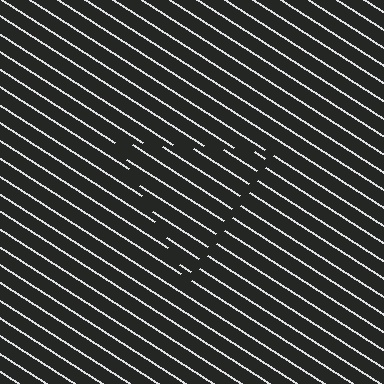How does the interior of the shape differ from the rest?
The interior of the shape contains the same grating, shifted by half a period — the contour is defined by the phase discontinuity where line-ends from the inner and outer gratings abut.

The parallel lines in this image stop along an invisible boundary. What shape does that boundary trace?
An illusory triangle. The interior of the shape contains the same grating, shifted by half a period — the contour is defined by the phase discontinuity where line-ends from the inner and outer gratings abut.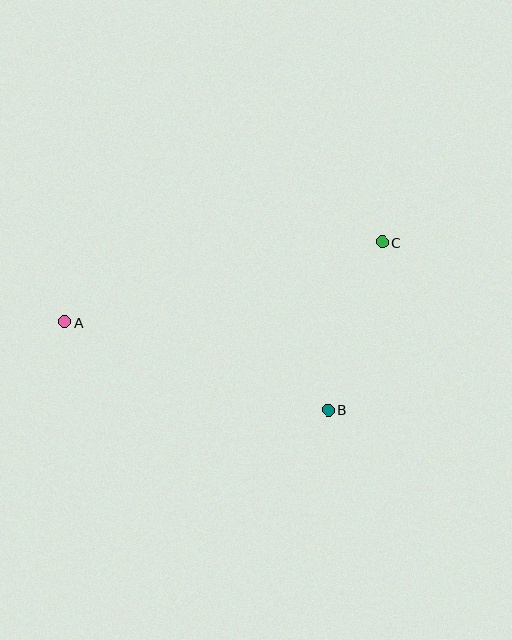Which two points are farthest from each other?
Points A and C are farthest from each other.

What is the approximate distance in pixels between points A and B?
The distance between A and B is approximately 278 pixels.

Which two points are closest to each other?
Points B and C are closest to each other.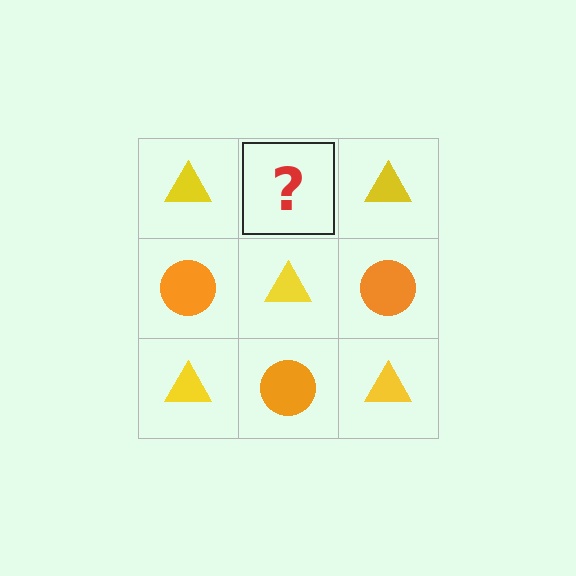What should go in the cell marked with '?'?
The missing cell should contain an orange circle.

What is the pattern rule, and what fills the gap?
The rule is that it alternates yellow triangle and orange circle in a checkerboard pattern. The gap should be filled with an orange circle.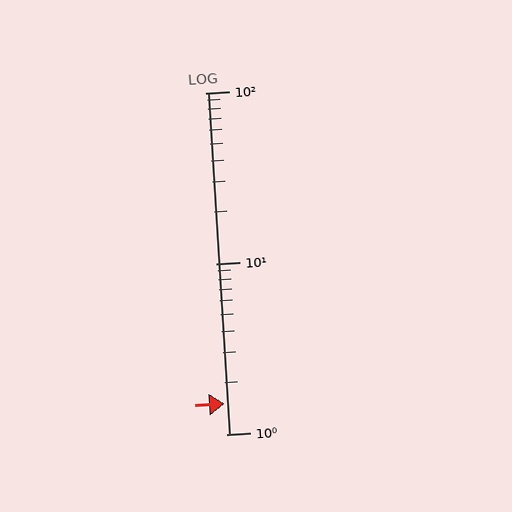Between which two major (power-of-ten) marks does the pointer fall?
The pointer is between 1 and 10.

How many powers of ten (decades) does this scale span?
The scale spans 2 decades, from 1 to 100.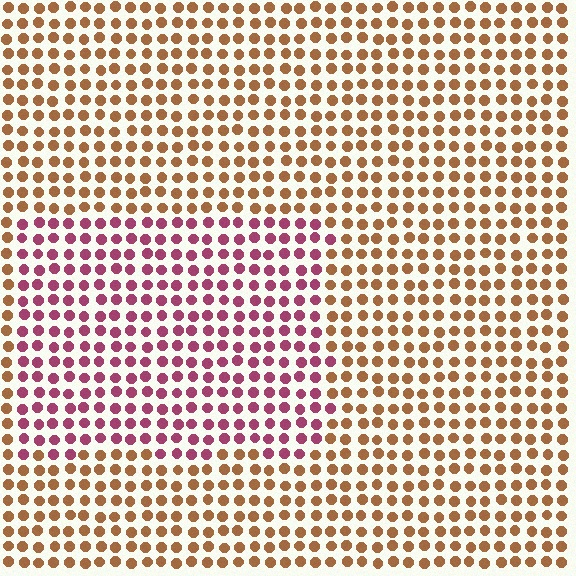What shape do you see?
I see a rectangle.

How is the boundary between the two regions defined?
The boundary is defined purely by a slight shift in hue (about 54 degrees). Spacing, size, and orientation are identical on both sides.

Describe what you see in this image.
The image is filled with small brown elements in a uniform arrangement. A rectangle-shaped region is visible where the elements are tinted to a slightly different hue, forming a subtle color boundary.